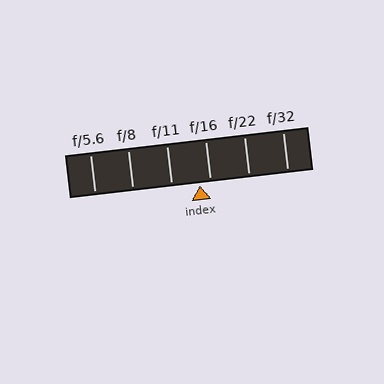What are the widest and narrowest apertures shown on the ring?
The widest aperture shown is f/5.6 and the narrowest is f/32.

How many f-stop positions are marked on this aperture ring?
There are 6 f-stop positions marked.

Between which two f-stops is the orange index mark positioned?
The index mark is between f/11 and f/16.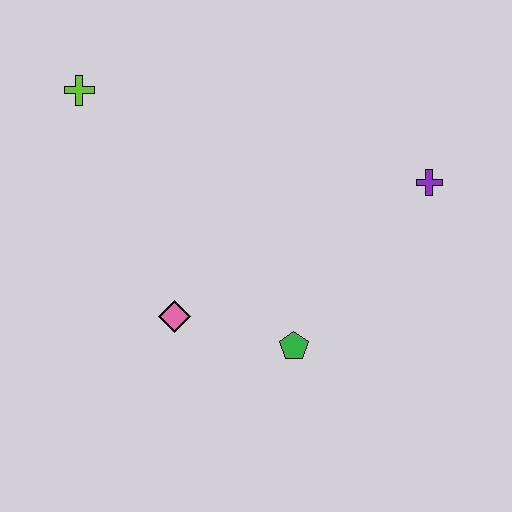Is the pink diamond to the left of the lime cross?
No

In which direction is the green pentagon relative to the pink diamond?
The green pentagon is to the right of the pink diamond.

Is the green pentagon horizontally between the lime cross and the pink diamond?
No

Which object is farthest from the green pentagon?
The lime cross is farthest from the green pentagon.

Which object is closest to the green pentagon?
The pink diamond is closest to the green pentagon.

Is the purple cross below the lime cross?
Yes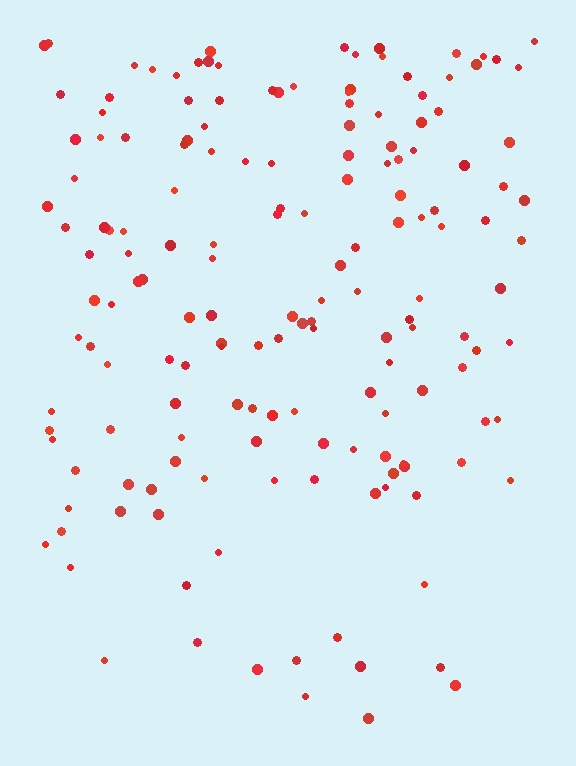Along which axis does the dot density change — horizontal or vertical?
Vertical.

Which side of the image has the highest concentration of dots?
The top.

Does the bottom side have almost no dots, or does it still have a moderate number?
Still a moderate number, just noticeably fewer than the top.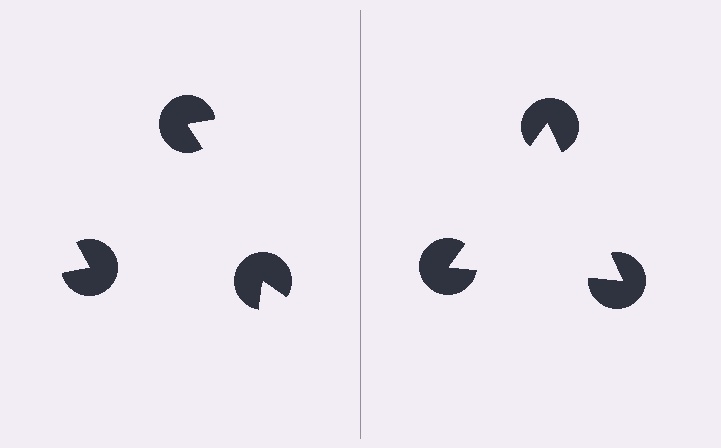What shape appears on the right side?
An illusory triangle.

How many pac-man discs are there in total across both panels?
6 — 3 on each side.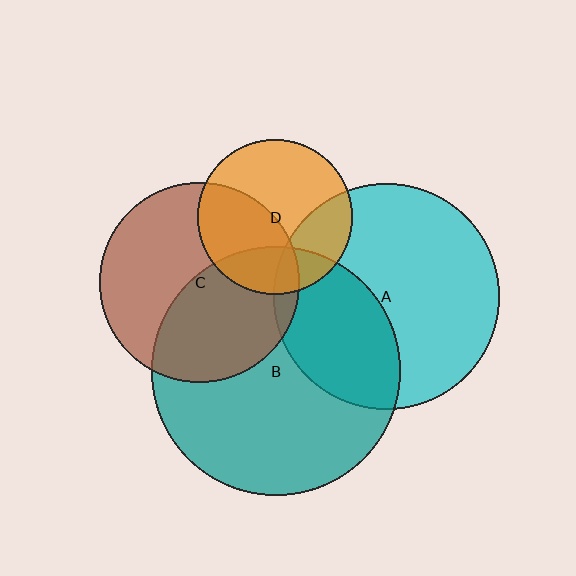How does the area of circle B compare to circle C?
Approximately 1.5 times.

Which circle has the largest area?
Circle B (teal).